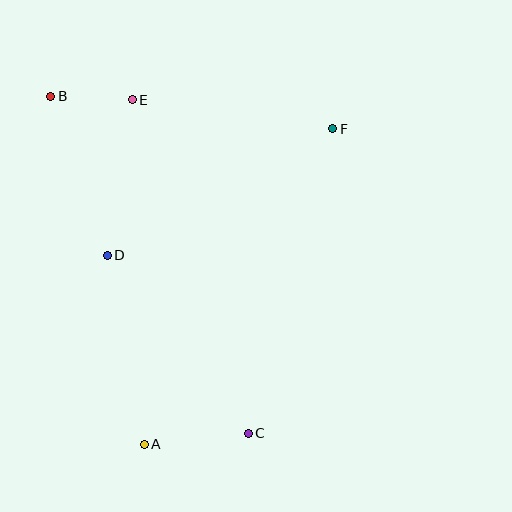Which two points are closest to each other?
Points B and E are closest to each other.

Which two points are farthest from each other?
Points B and C are farthest from each other.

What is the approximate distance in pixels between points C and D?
The distance between C and D is approximately 227 pixels.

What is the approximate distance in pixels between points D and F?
The distance between D and F is approximately 258 pixels.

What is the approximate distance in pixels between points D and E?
The distance between D and E is approximately 157 pixels.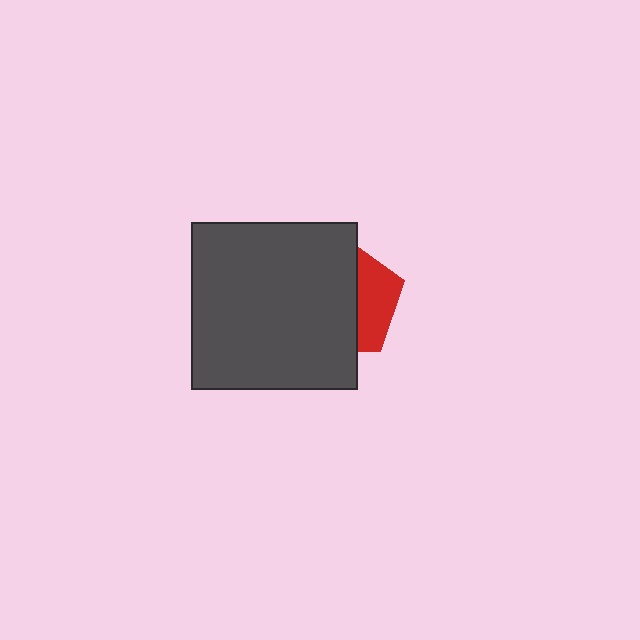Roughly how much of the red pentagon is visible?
A small part of it is visible (roughly 34%).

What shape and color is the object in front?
The object in front is a dark gray square.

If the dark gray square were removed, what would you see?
You would see the complete red pentagon.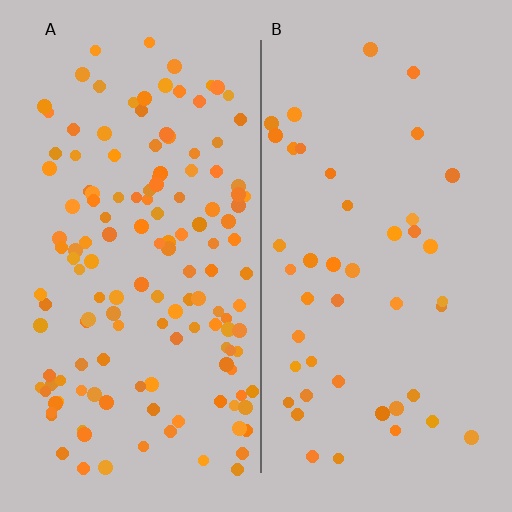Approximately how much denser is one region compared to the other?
Approximately 3.1× — region A over region B.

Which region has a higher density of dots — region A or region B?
A (the left).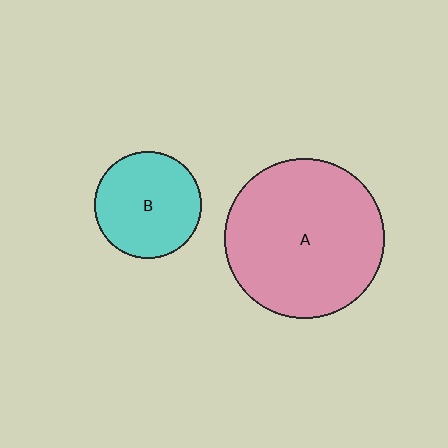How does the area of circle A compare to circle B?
Approximately 2.2 times.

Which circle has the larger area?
Circle A (pink).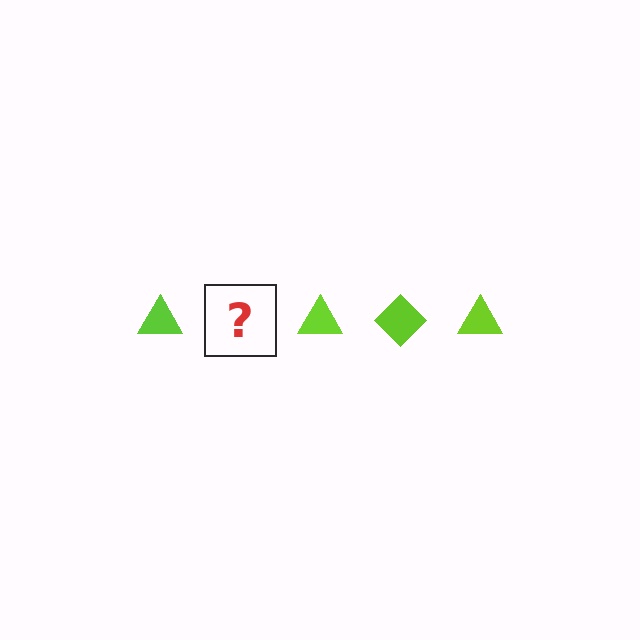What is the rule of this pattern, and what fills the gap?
The rule is that the pattern cycles through triangle, diamond shapes in lime. The gap should be filled with a lime diamond.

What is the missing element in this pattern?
The missing element is a lime diamond.